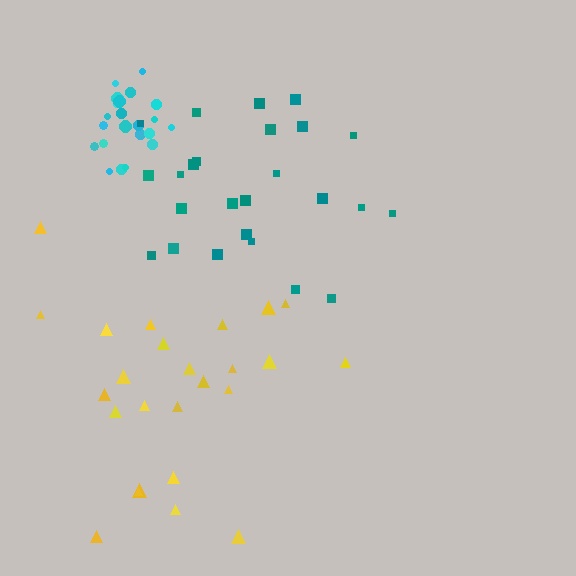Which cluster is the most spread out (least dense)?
Yellow.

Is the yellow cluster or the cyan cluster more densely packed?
Cyan.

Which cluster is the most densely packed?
Cyan.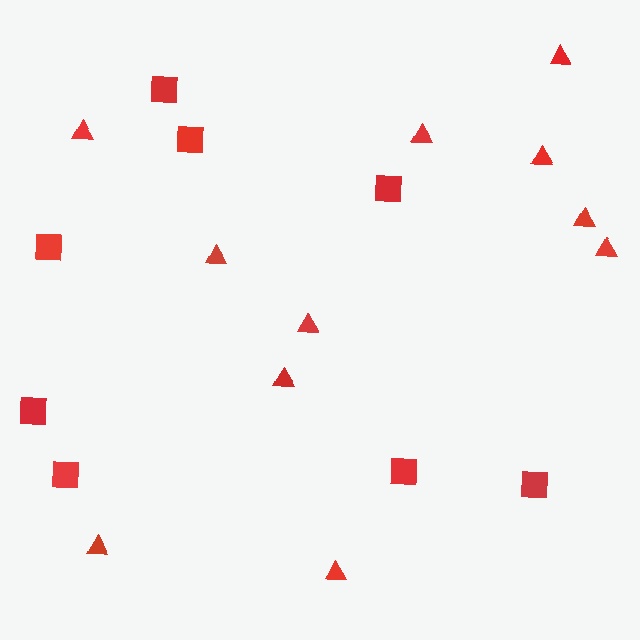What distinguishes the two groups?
There are 2 groups: one group of triangles (11) and one group of squares (8).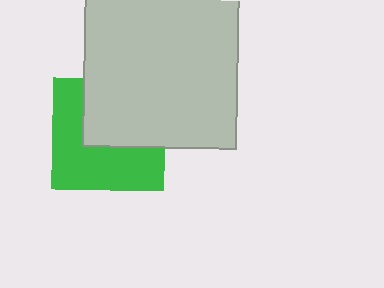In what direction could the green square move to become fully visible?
The green square could move toward the lower-left. That would shift it out from behind the light gray square entirely.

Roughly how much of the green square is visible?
About half of it is visible (roughly 54%).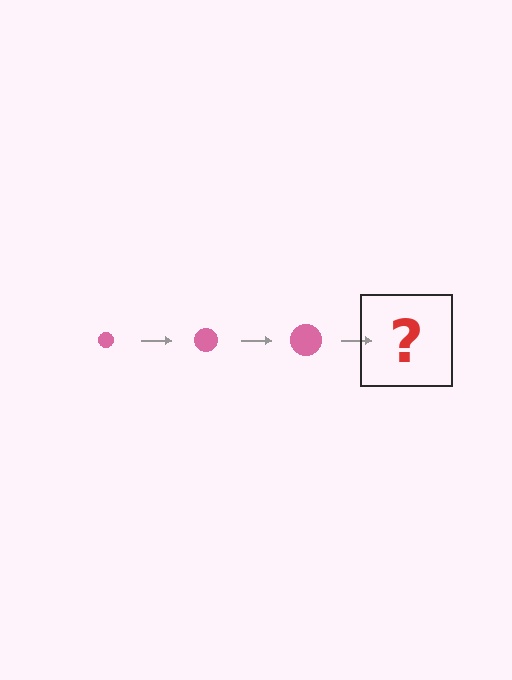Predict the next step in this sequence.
The next step is a pink circle, larger than the previous one.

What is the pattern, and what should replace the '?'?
The pattern is that the circle gets progressively larger each step. The '?' should be a pink circle, larger than the previous one.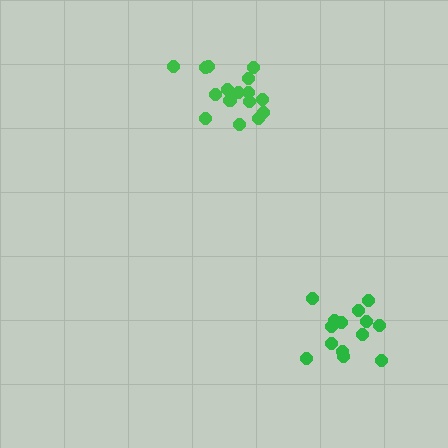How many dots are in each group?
Group 1: 14 dots, Group 2: 17 dots (31 total).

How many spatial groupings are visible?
There are 2 spatial groupings.